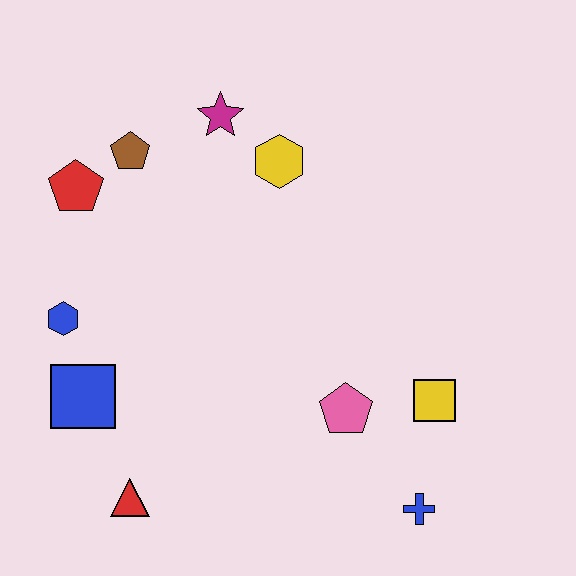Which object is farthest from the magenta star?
The blue cross is farthest from the magenta star.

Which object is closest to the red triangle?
The blue square is closest to the red triangle.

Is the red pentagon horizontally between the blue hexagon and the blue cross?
Yes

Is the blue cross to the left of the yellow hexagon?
No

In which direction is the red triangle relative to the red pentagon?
The red triangle is below the red pentagon.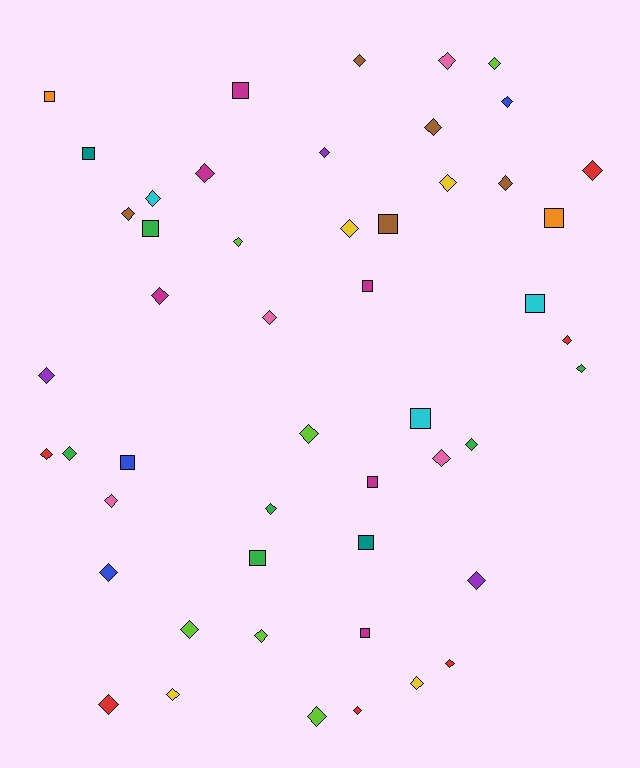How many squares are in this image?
There are 14 squares.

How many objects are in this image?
There are 50 objects.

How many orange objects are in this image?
There are 2 orange objects.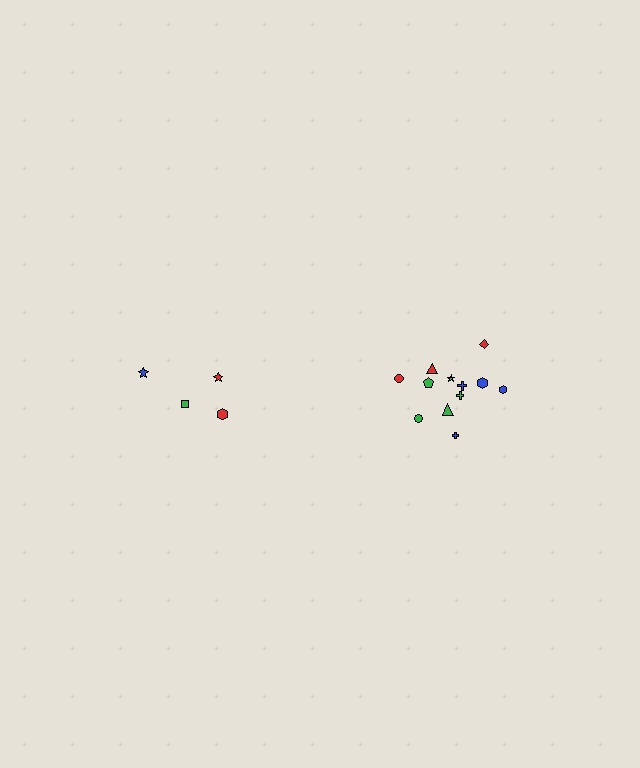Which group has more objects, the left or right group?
The right group.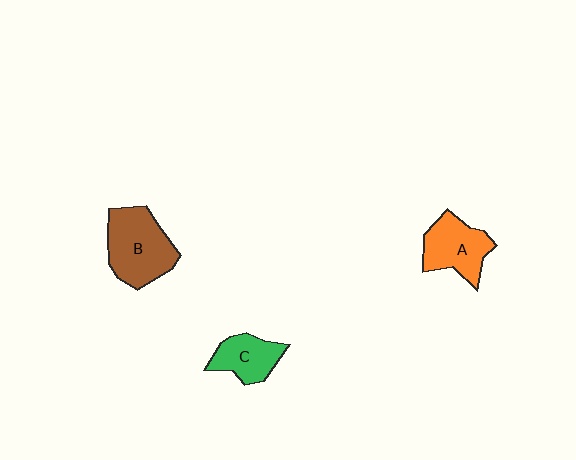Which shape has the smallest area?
Shape C (green).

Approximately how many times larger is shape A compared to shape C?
Approximately 1.3 times.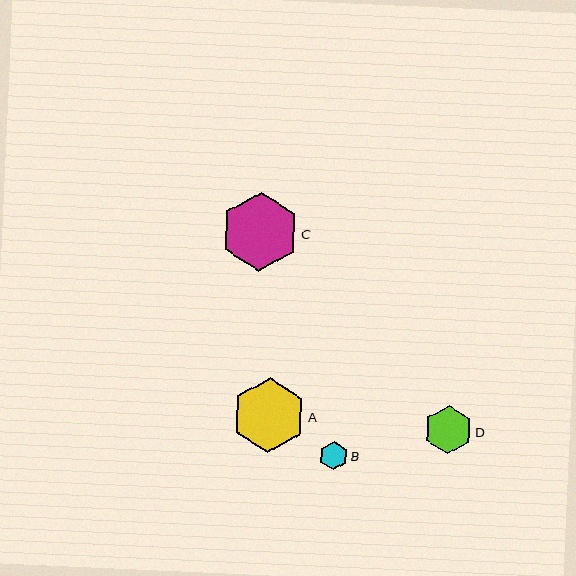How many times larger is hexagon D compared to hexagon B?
Hexagon D is approximately 1.7 times the size of hexagon B.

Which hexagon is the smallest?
Hexagon B is the smallest with a size of approximately 29 pixels.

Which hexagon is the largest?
Hexagon C is the largest with a size of approximately 78 pixels.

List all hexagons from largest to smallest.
From largest to smallest: C, A, D, B.